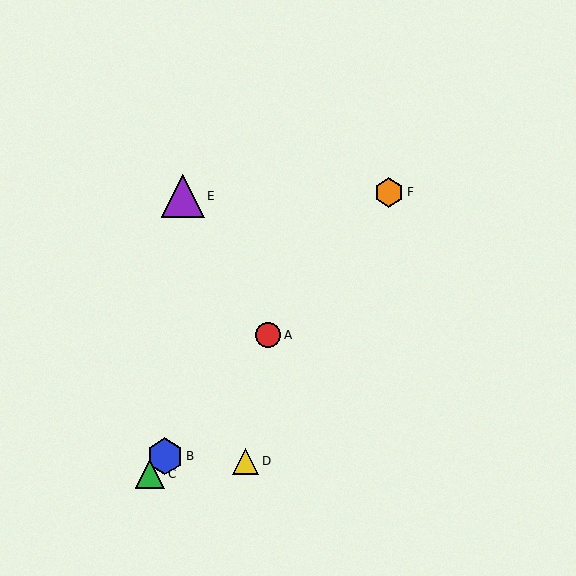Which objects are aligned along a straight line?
Objects A, B, C, F are aligned along a straight line.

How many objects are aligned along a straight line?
4 objects (A, B, C, F) are aligned along a straight line.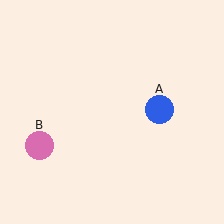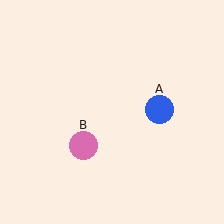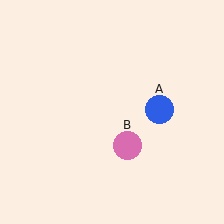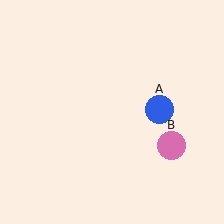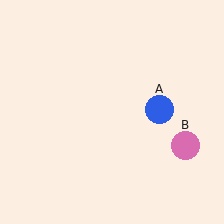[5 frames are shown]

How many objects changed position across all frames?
1 object changed position: pink circle (object B).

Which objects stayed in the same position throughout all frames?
Blue circle (object A) remained stationary.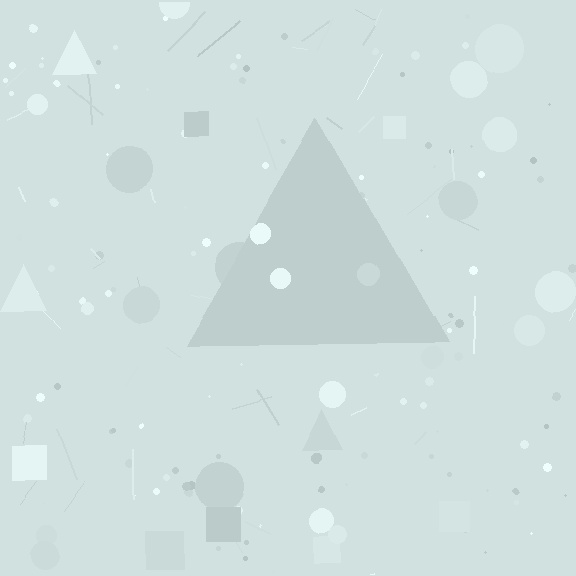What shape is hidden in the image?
A triangle is hidden in the image.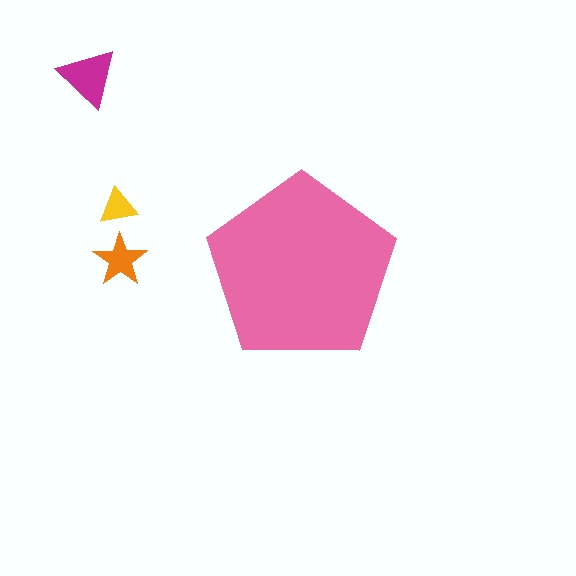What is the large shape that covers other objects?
A pink pentagon.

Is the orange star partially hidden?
No, the orange star is fully visible.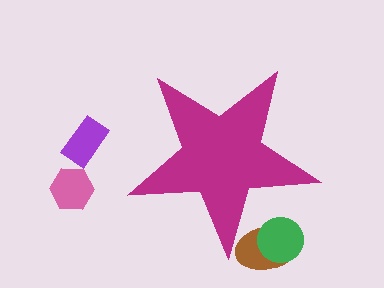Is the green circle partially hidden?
Yes, the green circle is partially hidden behind the magenta star.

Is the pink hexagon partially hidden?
No, the pink hexagon is fully visible.